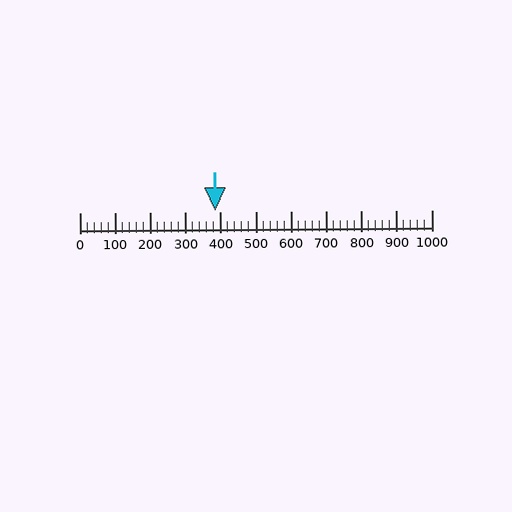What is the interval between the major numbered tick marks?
The major tick marks are spaced 100 units apart.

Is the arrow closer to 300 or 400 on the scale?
The arrow is closer to 400.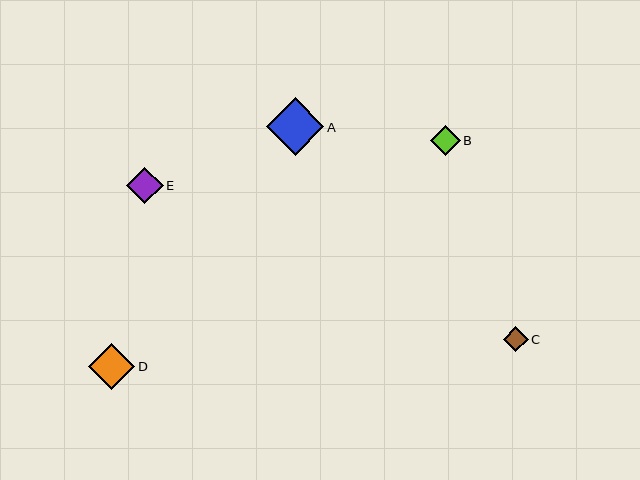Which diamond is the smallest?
Diamond C is the smallest with a size of approximately 25 pixels.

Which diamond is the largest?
Diamond A is the largest with a size of approximately 58 pixels.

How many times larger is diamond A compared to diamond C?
Diamond A is approximately 2.3 times the size of diamond C.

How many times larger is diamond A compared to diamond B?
Diamond A is approximately 1.9 times the size of diamond B.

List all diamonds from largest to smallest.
From largest to smallest: A, D, E, B, C.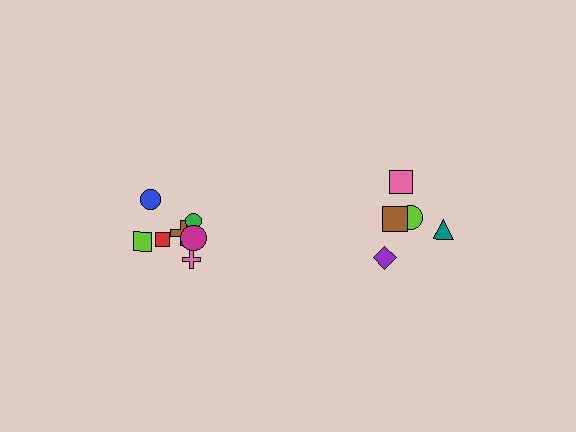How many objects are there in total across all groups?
There are 13 objects.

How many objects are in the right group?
There are 5 objects.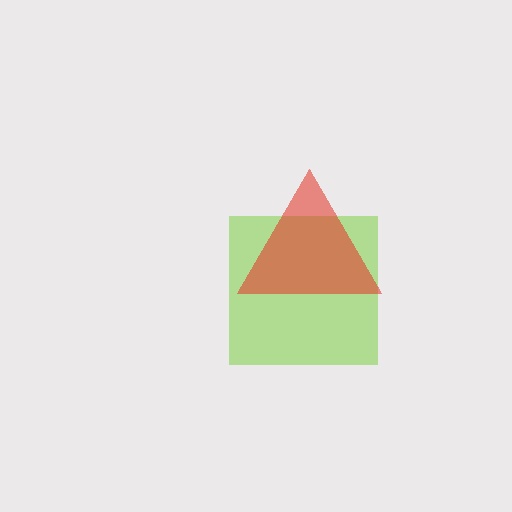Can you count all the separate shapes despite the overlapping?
Yes, there are 2 separate shapes.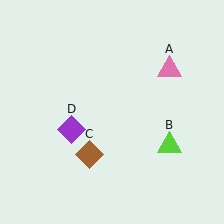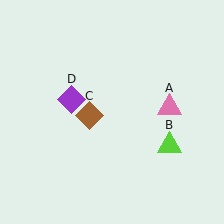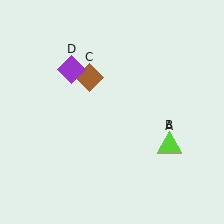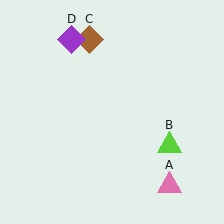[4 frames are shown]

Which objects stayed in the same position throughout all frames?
Lime triangle (object B) remained stationary.